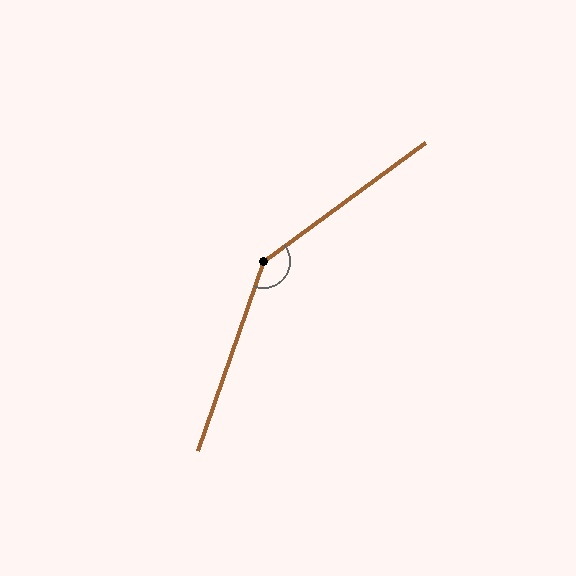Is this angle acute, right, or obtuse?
It is obtuse.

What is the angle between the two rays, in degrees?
Approximately 146 degrees.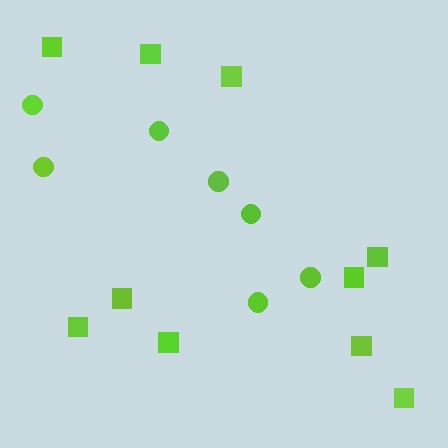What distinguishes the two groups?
There are 2 groups: one group of circles (7) and one group of squares (10).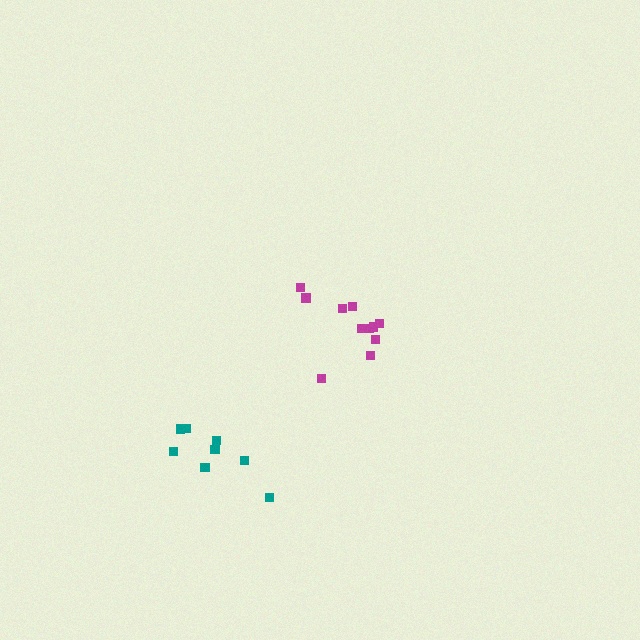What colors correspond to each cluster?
The clusters are colored: magenta, teal.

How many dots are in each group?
Group 1: 11 dots, Group 2: 8 dots (19 total).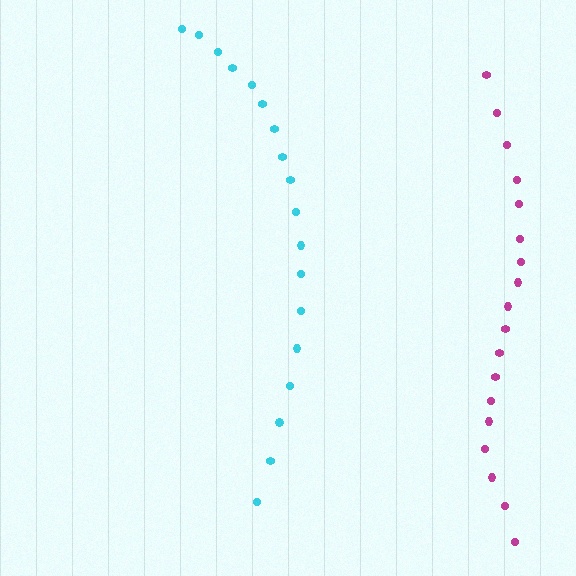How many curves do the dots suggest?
There are 2 distinct paths.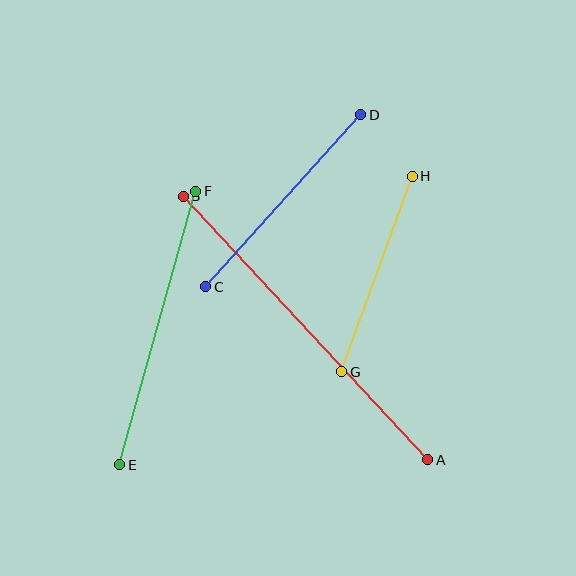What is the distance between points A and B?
The distance is approximately 359 pixels.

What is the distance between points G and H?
The distance is approximately 208 pixels.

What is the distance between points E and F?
The distance is approximately 284 pixels.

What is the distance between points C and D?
The distance is approximately 231 pixels.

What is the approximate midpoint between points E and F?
The midpoint is at approximately (158, 328) pixels.